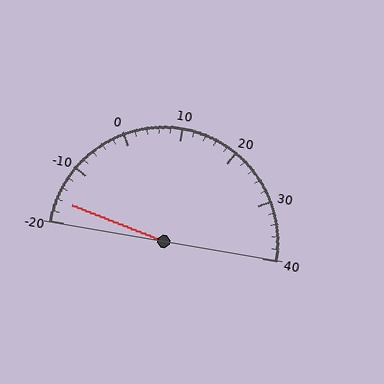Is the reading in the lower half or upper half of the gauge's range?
The reading is in the lower half of the range (-20 to 40).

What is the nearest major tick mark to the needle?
The nearest major tick mark is -20.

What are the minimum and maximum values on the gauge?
The gauge ranges from -20 to 40.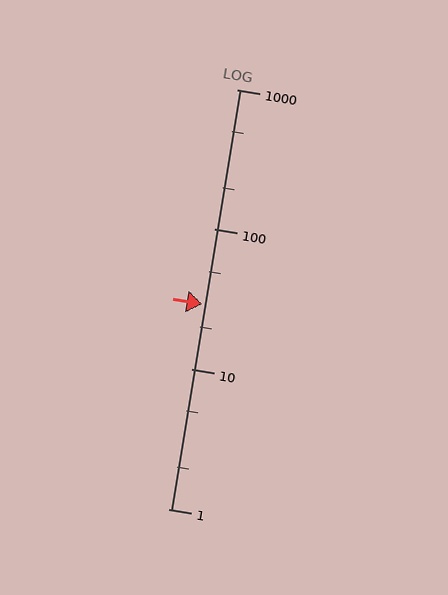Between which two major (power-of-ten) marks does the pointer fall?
The pointer is between 10 and 100.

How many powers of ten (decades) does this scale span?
The scale spans 3 decades, from 1 to 1000.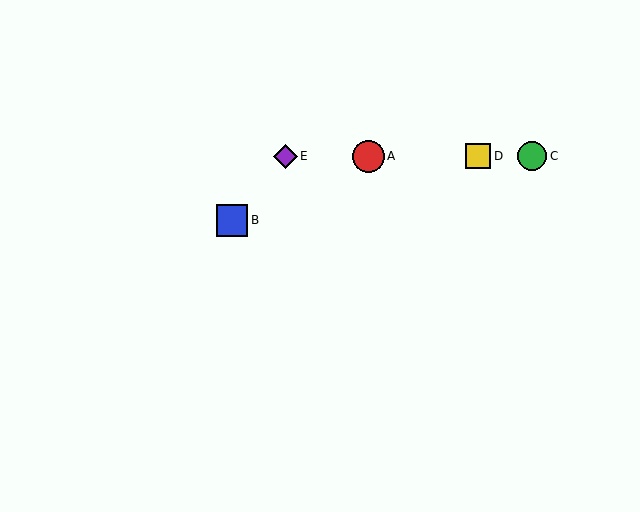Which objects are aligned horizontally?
Objects A, C, D, E are aligned horizontally.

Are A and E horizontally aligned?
Yes, both are at y≈156.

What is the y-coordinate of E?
Object E is at y≈156.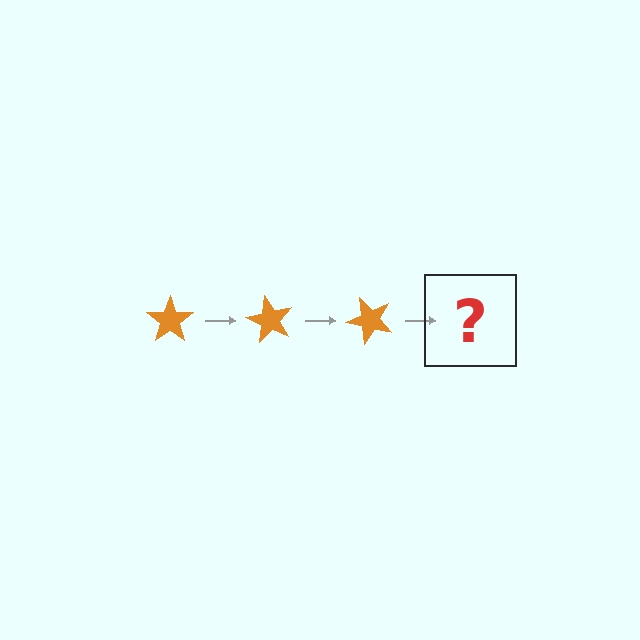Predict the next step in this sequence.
The next step is an orange star rotated 180 degrees.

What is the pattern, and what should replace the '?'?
The pattern is that the star rotates 60 degrees each step. The '?' should be an orange star rotated 180 degrees.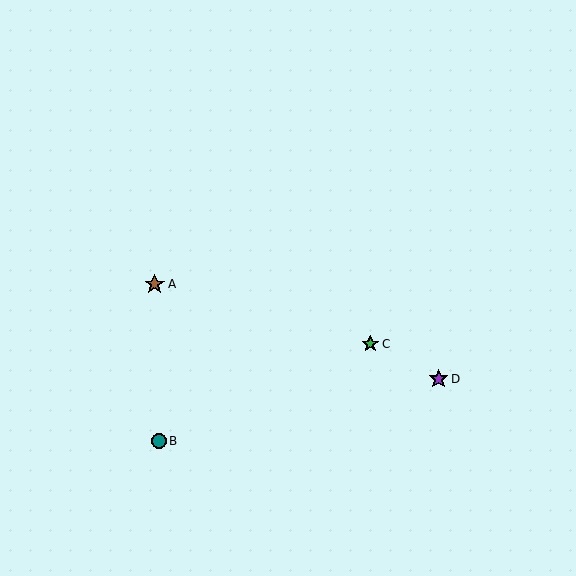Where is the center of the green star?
The center of the green star is at (370, 344).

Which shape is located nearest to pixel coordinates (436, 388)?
The purple star (labeled D) at (439, 379) is nearest to that location.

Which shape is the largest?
The brown star (labeled A) is the largest.